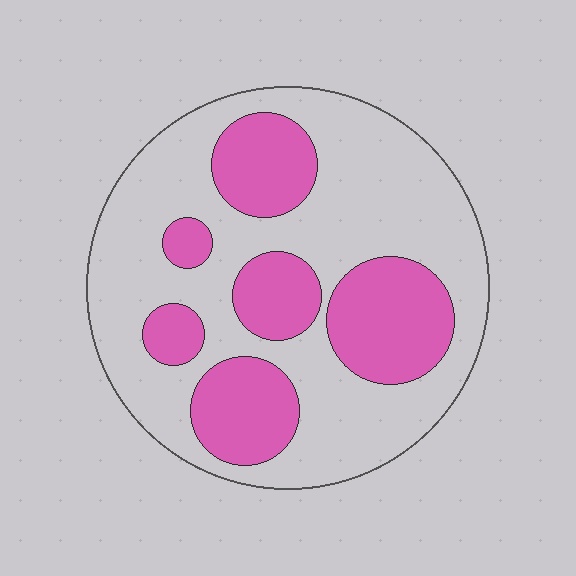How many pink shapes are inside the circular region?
6.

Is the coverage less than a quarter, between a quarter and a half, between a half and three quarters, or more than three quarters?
Between a quarter and a half.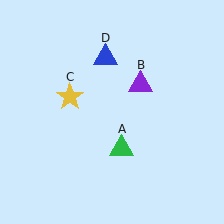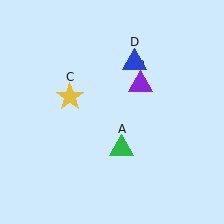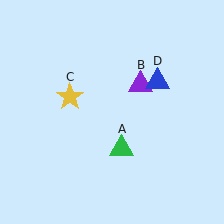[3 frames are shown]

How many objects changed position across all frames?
1 object changed position: blue triangle (object D).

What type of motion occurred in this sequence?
The blue triangle (object D) rotated clockwise around the center of the scene.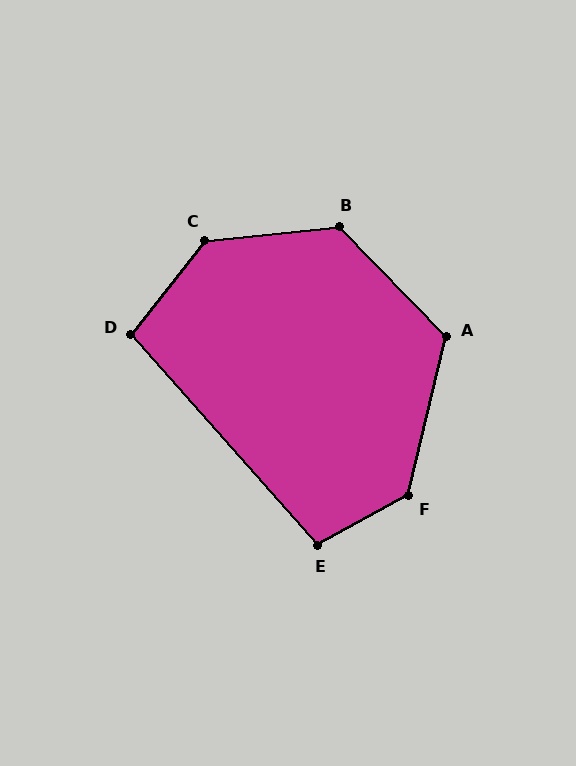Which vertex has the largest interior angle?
C, at approximately 134 degrees.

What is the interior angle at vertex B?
Approximately 128 degrees (obtuse).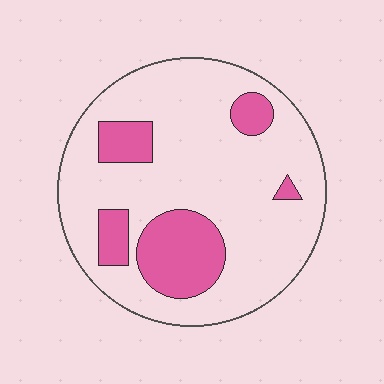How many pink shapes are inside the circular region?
5.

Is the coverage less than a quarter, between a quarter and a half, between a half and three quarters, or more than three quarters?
Less than a quarter.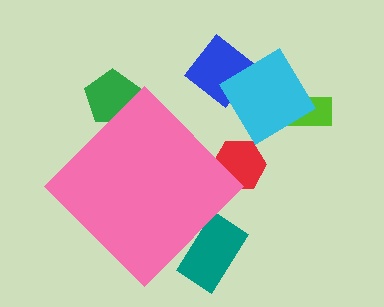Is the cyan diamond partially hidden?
No, the cyan diamond is fully visible.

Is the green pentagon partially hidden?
Yes, the green pentagon is partially hidden behind the pink diamond.